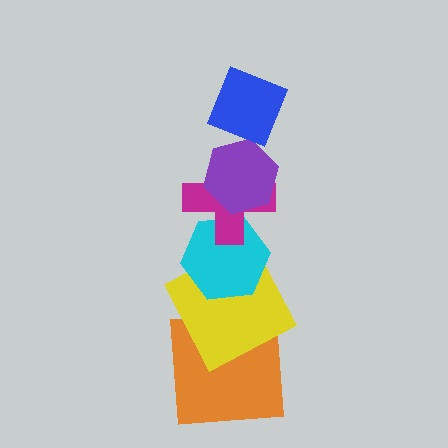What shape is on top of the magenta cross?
The purple hexagon is on top of the magenta cross.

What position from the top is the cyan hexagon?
The cyan hexagon is 4th from the top.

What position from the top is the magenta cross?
The magenta cross is 3rd from the top.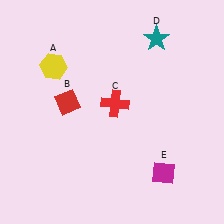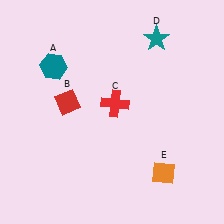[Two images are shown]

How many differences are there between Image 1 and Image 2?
There are 2 differences between the two images.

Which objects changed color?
A changed from yellow to teal. E changed from magenta to orange.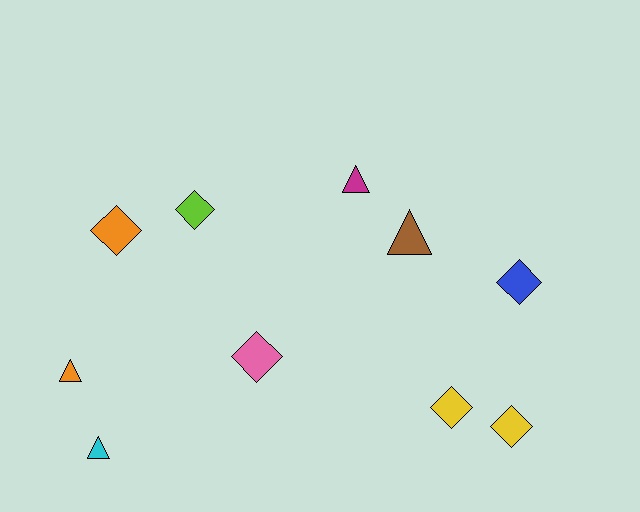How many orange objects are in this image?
There are 2 orange objects.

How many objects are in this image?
There are 10 objects.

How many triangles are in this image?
There are 4 triangles.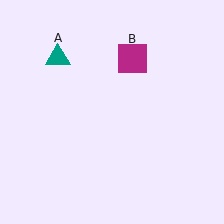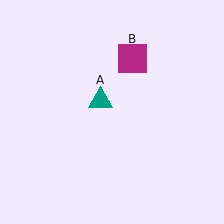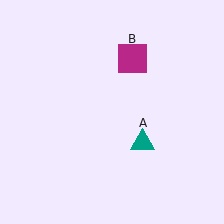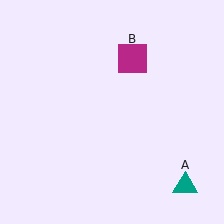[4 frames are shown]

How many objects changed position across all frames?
1 object changed position: teal triangle (object A).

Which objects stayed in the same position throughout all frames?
Magenta square (object B) remained stationary.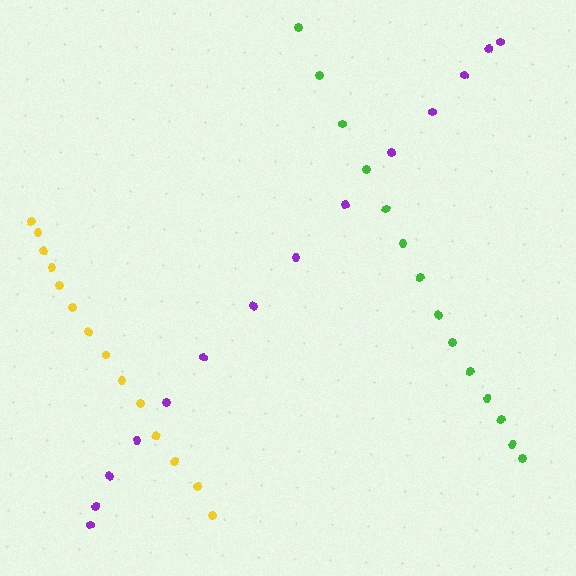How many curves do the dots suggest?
There are 3 distinct paths.